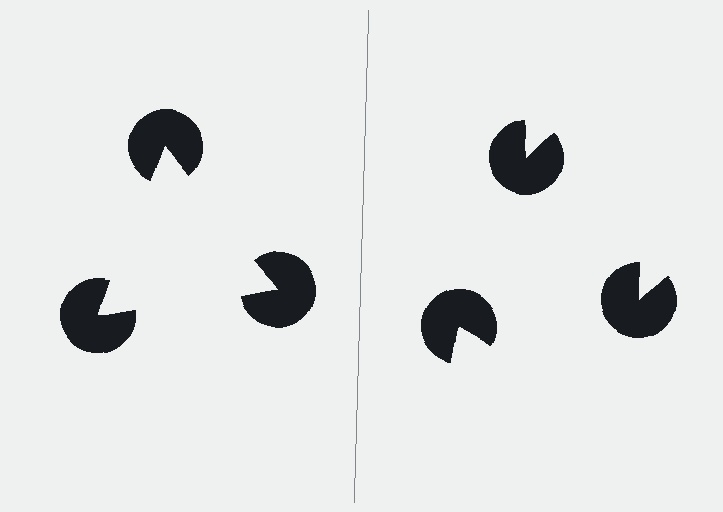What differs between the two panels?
The pac-man discs are positioned identically on both sides; only the wedge orientations differ. On the left they align to a triangle; on the right they are misaligned.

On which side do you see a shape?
An illusory triangle appears on the left side. On the right side the wedge cuts are rotated, so no coherent shape forms.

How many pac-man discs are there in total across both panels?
6 — 3 on each side.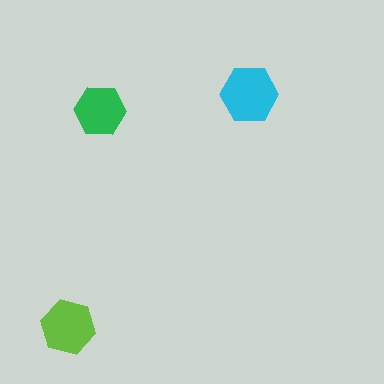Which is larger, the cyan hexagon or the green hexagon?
The cyan one.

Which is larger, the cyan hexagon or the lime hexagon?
The cyan one.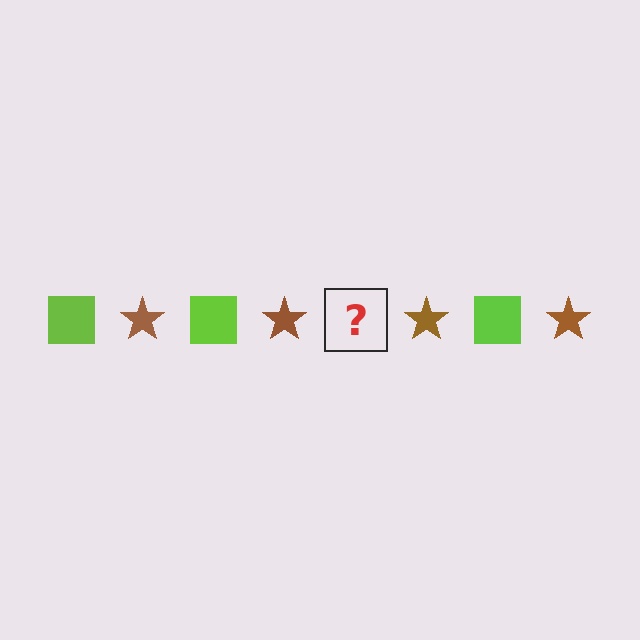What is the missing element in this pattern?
The missing element is a lime square.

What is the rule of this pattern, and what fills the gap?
The rule is that the pattern alternates between lime square and brown star. The gap should be filled with a lime square.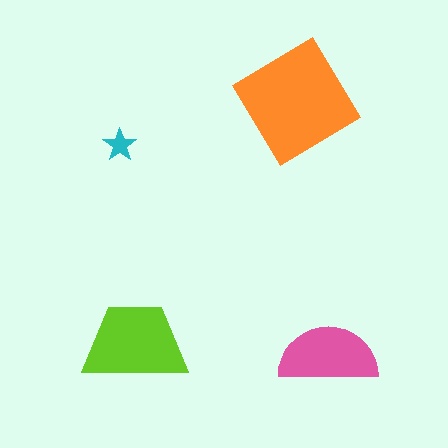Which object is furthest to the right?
The pink semicircle is rightmost.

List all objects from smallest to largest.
The cyan star, the pink semicircle, the lime trapezoid, the orange diamond.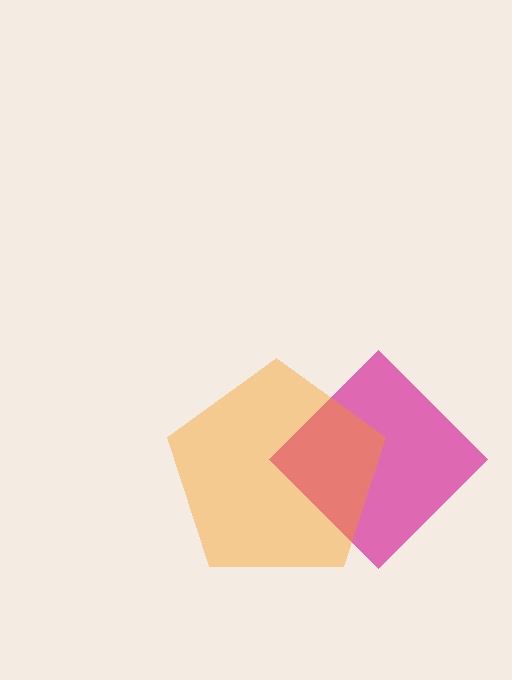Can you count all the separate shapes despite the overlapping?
Yes, there are 2 separate shapes.